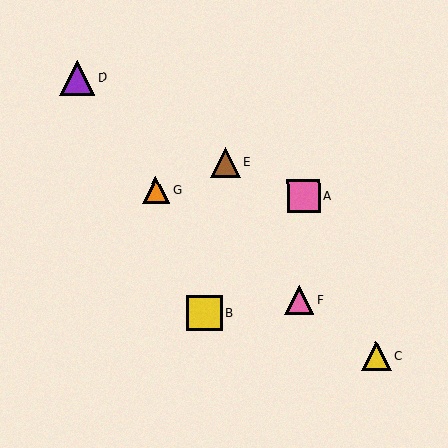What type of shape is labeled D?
Shape D is a purple triangle.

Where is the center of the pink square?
The center of the pink square is at (304, 196).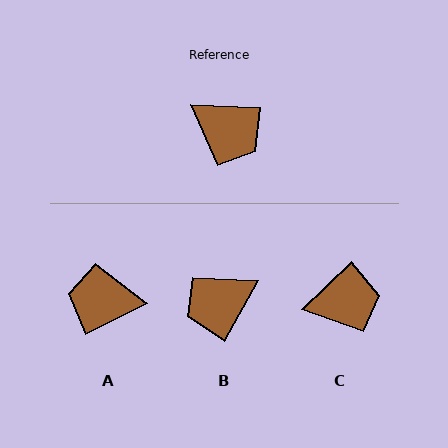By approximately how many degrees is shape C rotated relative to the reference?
Approximately 46 degrees counter-clockwise.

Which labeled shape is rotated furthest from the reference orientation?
A, about 152 degrees away.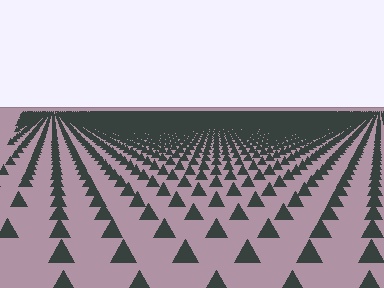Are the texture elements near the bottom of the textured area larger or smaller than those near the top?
Larger. Near the bottom, elements are closer to the viewer and appear at a bigger on-screen size.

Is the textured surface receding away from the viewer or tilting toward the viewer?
The surface is receding away from the viewer. Texture elements get smaller and denser toward the top.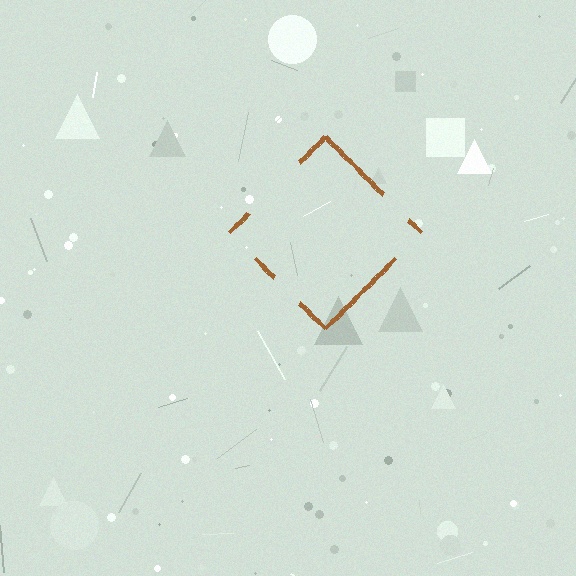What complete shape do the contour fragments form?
The contour fragments form a diamond.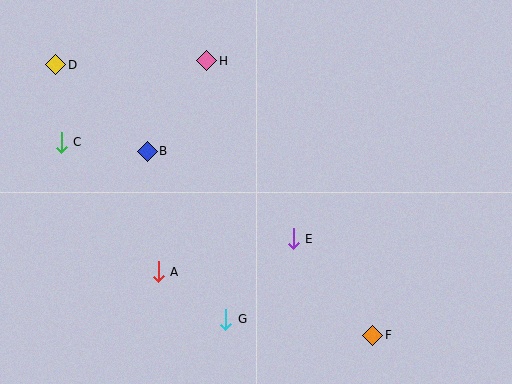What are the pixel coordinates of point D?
Point D is at (56, 65).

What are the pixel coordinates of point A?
Point A is at (158, 272).